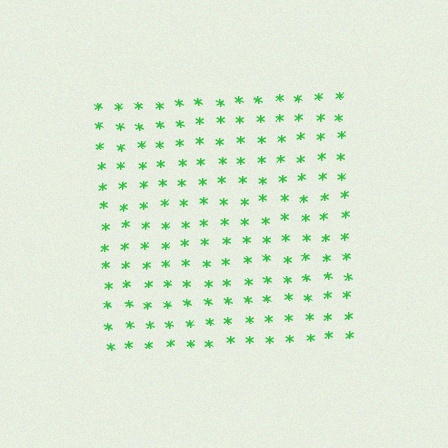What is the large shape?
The large shape is a square.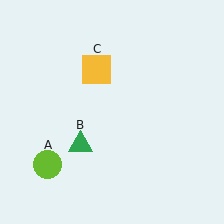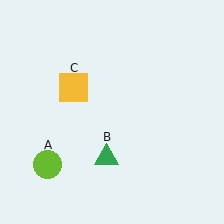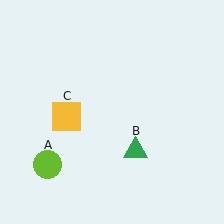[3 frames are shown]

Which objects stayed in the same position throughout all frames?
Lime circle (object A) remained stationary.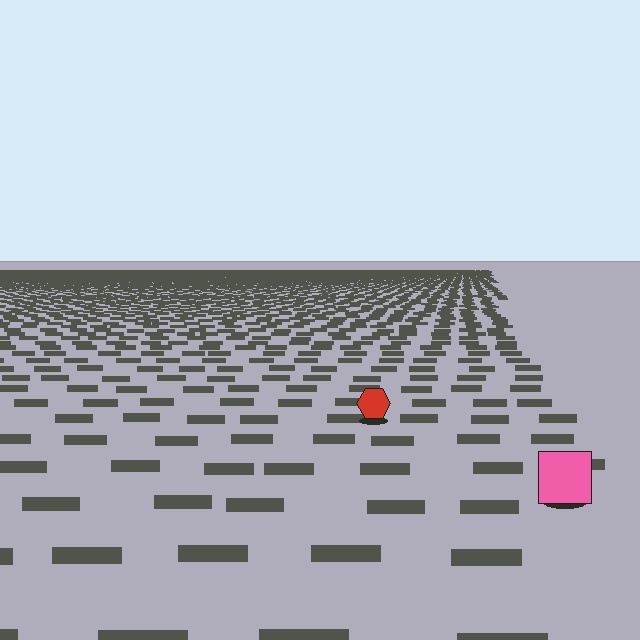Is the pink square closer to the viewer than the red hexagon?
Yes. The pink square is closer — you can tell from the texture gradient: the ground texture is coarser near it.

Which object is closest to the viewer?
The pink square is closest. The texture marks near it are larger and more spread out.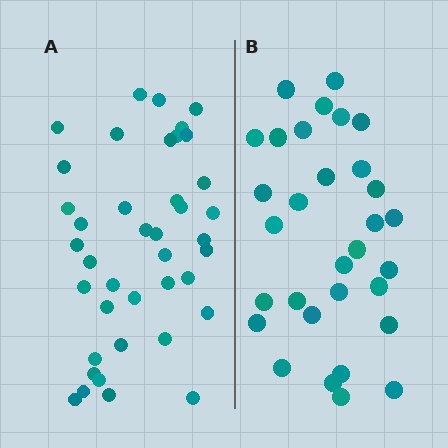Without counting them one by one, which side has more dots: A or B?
Region A (the left region) has more dots.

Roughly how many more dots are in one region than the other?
Region A has roughly 8 or so more dots than region B.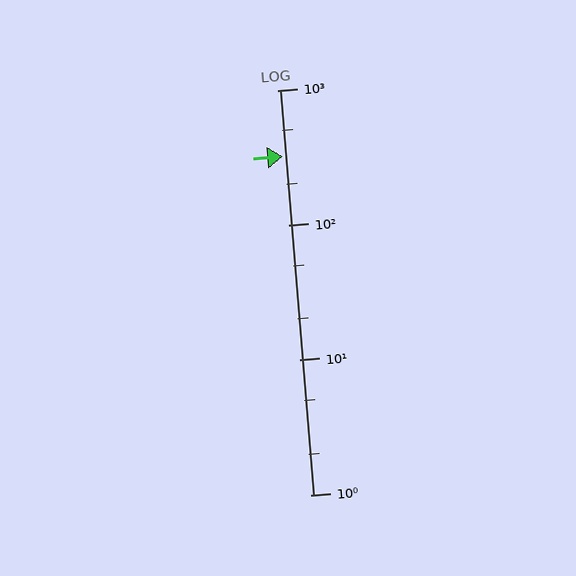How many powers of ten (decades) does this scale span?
The scale spans 3 decades, from 1 to 1000.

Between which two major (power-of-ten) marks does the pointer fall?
The pointer is between 100 and 1000.